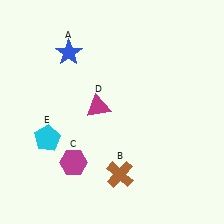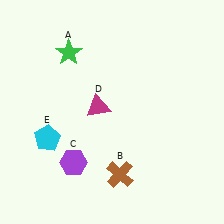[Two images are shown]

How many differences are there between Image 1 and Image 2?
There are 2 differences between the two images.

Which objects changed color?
A changed from blue to green. C changed from magenta to purple.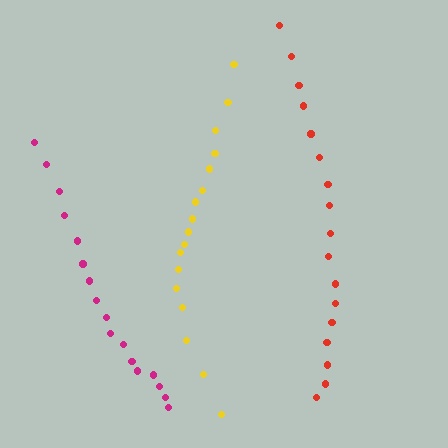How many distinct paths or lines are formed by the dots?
There are 3 distinct paths.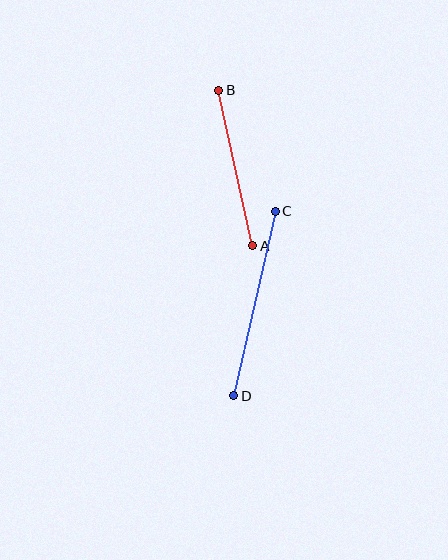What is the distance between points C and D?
The distance is approximately 189 pixels.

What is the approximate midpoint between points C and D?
The midpoint is at approximately (254, 303) pixels.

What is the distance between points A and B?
The distance is approximately 159 pixels.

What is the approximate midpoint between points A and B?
The midpoint is at approximately (236, 168) pixels.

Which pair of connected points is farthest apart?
Points C and D are farthest apart.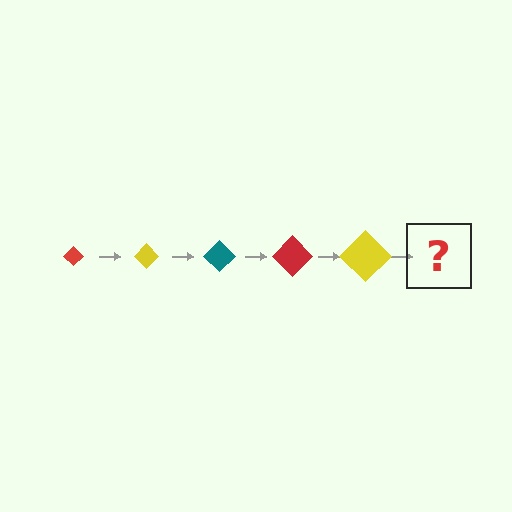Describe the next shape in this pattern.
It should be a teal diamond, larger than the previous one.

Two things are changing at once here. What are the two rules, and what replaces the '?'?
The two rules are that the diamond grows larger each step and the color cycles through red, yellow, and teal. The '?' should be a teal diamond, larger than the previous one.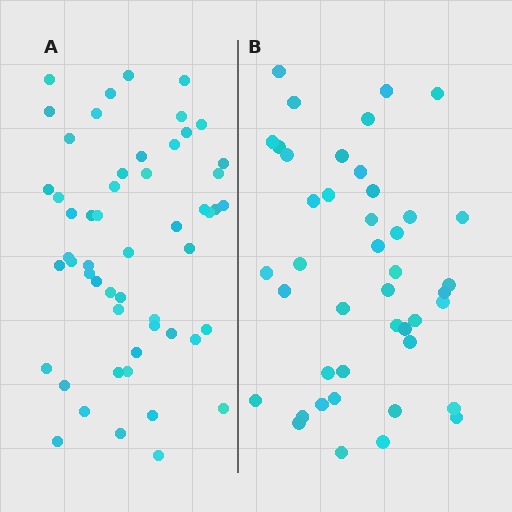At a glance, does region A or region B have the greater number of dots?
Region A (the left region) has more dots.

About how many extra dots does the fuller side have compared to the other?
Region A has roughly 12 or so more dots than region B.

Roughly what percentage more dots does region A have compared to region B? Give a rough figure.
About 25% more.